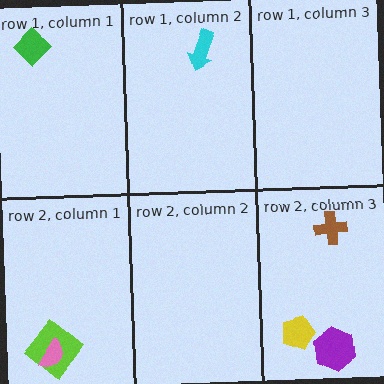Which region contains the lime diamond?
The row 2, column 1 region.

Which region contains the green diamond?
The row 1, column 1 region.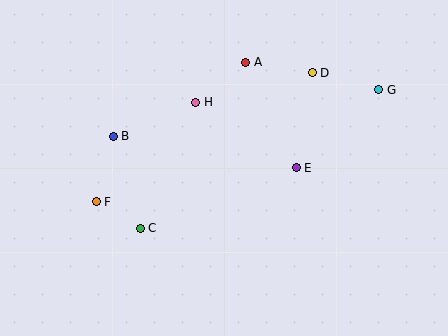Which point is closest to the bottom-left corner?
Point F is closest to the bottom-left corner.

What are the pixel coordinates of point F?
Point F is at (96, 202).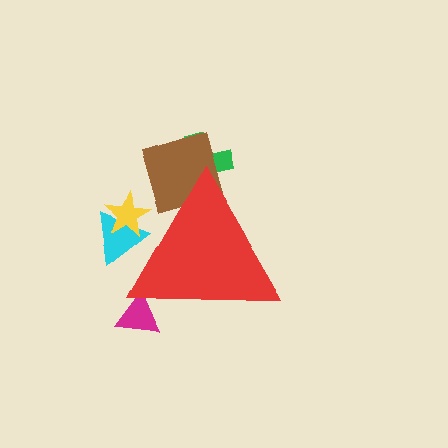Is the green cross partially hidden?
Yes, the green cross is partially hidden behind the red triangle.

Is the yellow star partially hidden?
Yes, the yellow star is partially hidden behind the red triangle.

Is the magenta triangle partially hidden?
Yes, the magenta triangle is partially hidden behind the red triangle.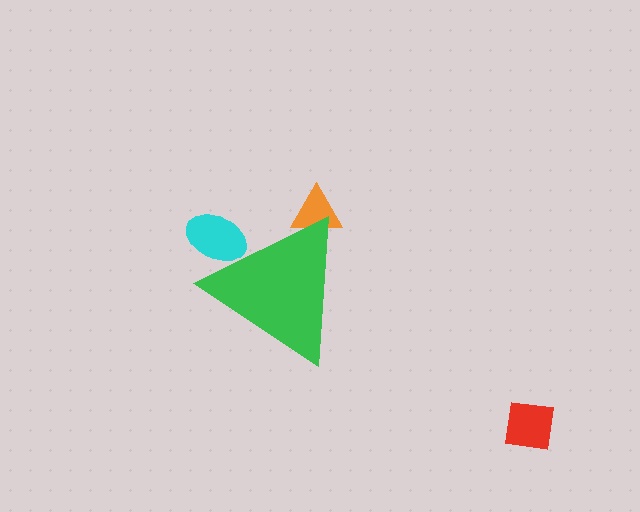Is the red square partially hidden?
No, the red square is fully visible.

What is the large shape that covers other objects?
A green triangle.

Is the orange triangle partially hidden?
Yes, the orange triangle is partially hidden behind the green triangle.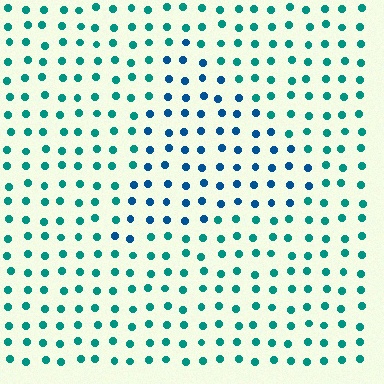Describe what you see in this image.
The image is filled with small teal elements in a uniform arrangement. A triangle-shaped region is visible where the elements are tinted to a slightly different hue, forming a subtle color boundary.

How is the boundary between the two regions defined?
The boundary is defined purely by a slight shift in hue (about 34 degrees). Spacing, size, and orientation are identical on both sides.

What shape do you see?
I see a triangle.